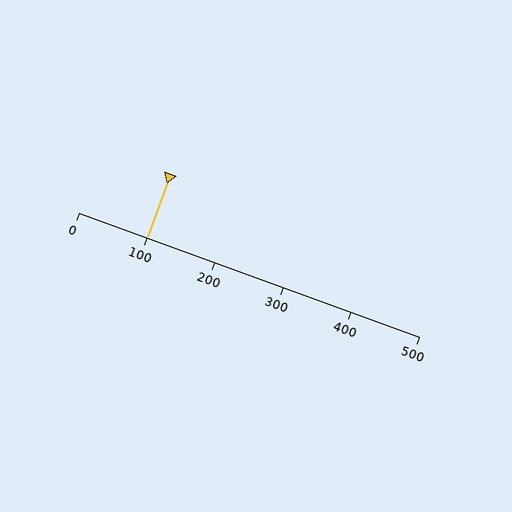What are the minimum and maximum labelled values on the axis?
The axis runs from 0 to 500.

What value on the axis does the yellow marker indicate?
The marker indicates approximately 100.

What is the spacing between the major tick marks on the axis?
The major ticks are spaced 100 apart.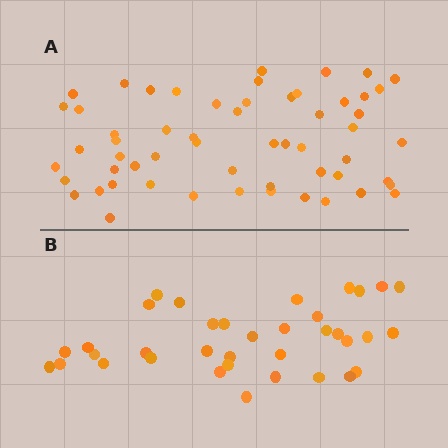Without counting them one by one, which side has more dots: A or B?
Region A (the top region) has more dots.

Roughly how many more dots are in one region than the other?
Region A has approximately 20 more dots than region B.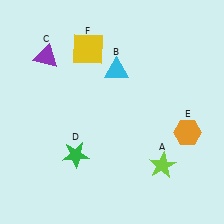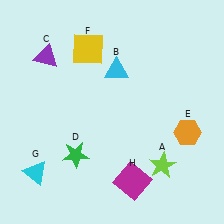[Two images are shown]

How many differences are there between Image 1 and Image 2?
There are 2 differences between the two images.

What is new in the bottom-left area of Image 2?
A cyan triangle (G) was added in the bottom-left area of Image 2.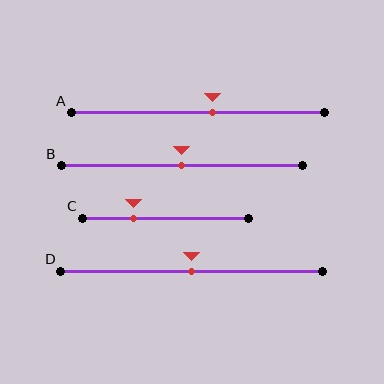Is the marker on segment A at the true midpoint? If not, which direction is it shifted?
No, the marker on segment A is shifted to the right by about 6% of the segment length.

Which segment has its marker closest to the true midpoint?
Segment B has its marker closest to the true midpoint.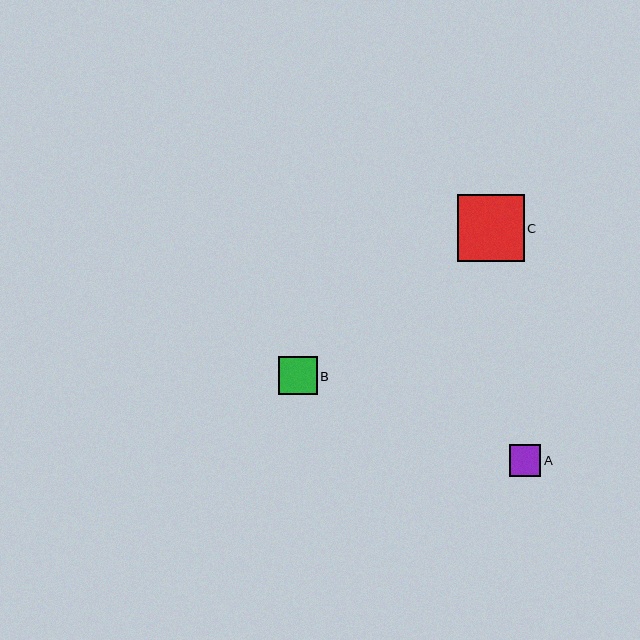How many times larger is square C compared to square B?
Square C is approximately 1.7 times the size of square B.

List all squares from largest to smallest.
From largest to smallest: C, B, A.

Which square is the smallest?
Square A is the smallest with a size of approximately 31 pixels.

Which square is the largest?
Square C is the largest with a size of approximately 67 pixels.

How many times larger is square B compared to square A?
Square B is approximately 1.2 times the size of square A.